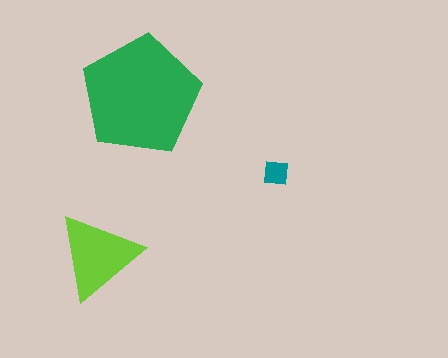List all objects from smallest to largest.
The teal square, the lime triangle, the green pentagon.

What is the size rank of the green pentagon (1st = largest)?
1st.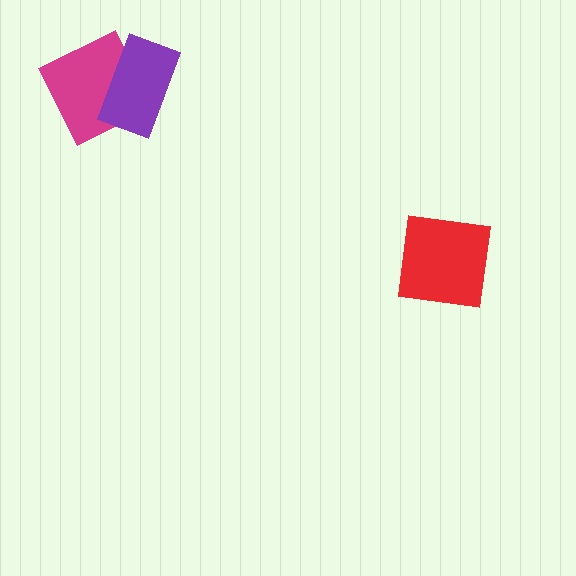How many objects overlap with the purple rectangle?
1 object overlaps with the purple rectangle.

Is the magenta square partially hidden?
Yes, it is partially covered by another shape.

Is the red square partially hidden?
No, no other shape covers it.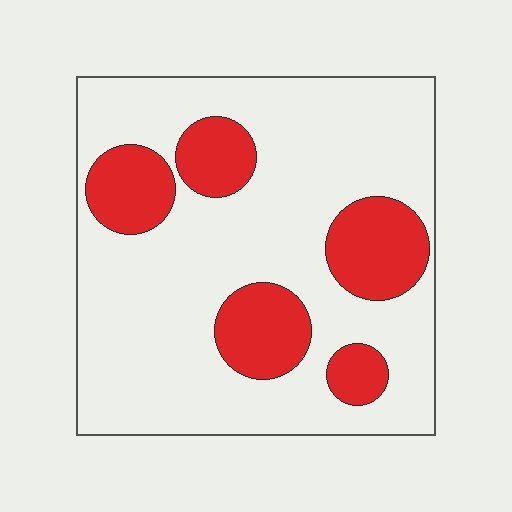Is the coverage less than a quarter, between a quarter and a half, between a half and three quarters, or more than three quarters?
Less than a quarter.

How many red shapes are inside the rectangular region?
5.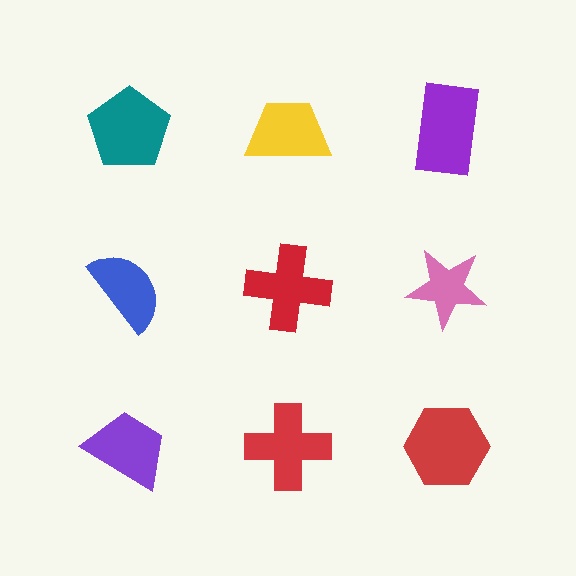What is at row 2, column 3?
A pink star.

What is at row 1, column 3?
A purple rectangle.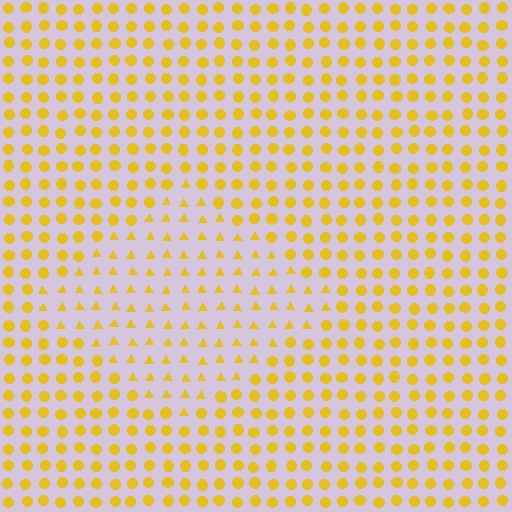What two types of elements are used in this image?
The image uses triangles inside the diamond region and circles outside it.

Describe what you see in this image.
The image is filled with small yellow elements arranged in a uniform grid. A diamond-shaped region contains triangles, while the surrounding area contains circles. The boundary is defined purely by the change in element shape.